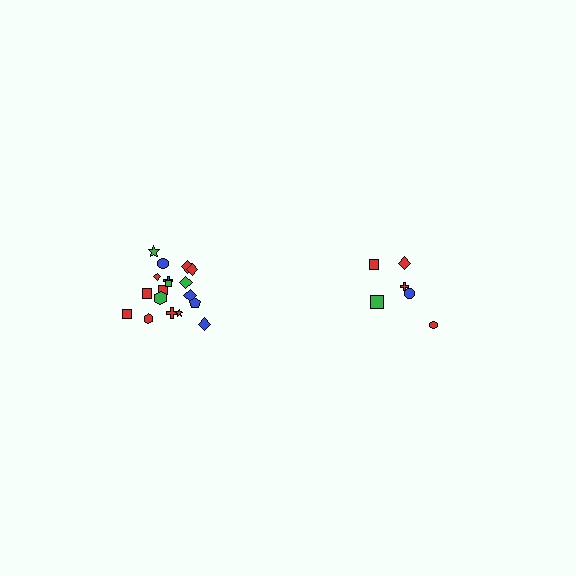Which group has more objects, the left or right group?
The left group.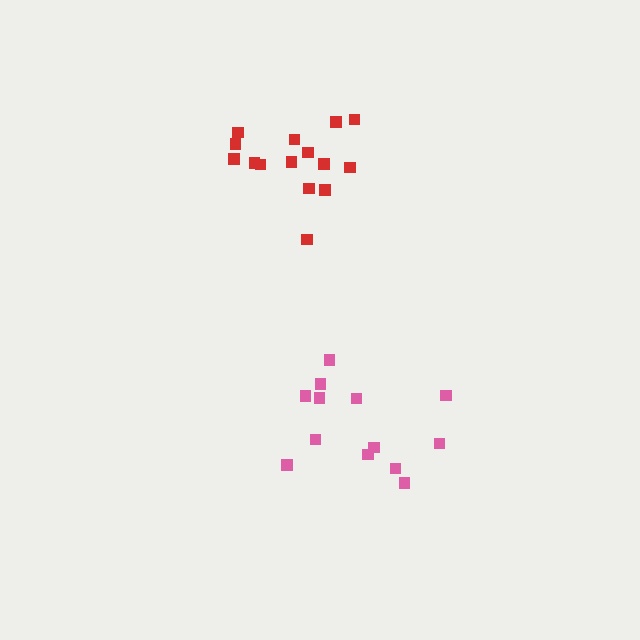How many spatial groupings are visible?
There are 2 spatial groupings.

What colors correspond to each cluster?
The clusters are colored: pink, red.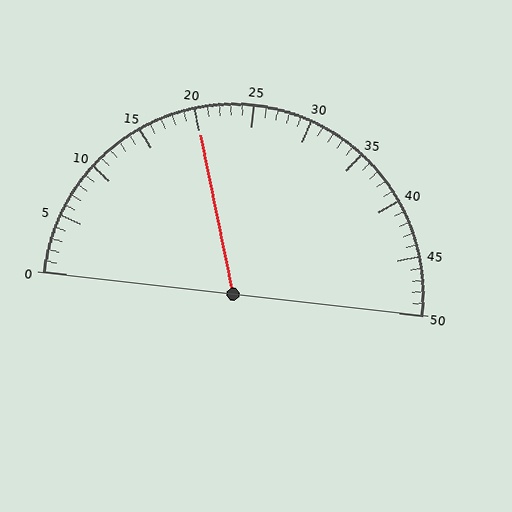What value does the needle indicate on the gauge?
The needle indicates approximately 20.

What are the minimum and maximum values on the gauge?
The gauge ranges from 0 to 50.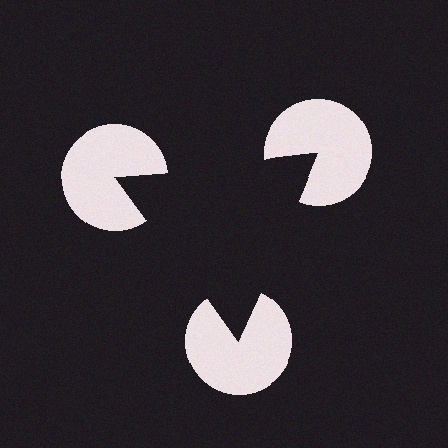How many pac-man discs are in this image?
There are 3 — one at each vertex of the illusory triangle.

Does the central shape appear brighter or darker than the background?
It typically appears slightly darker than the background, even though no actual brightness change is drawn.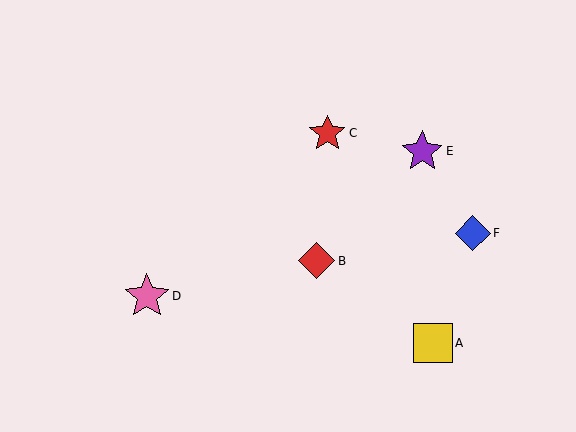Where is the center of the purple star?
The center of the purple star is at (422, 151).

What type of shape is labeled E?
Shape E is a purple star.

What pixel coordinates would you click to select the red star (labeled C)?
Click at (327, 133) to select the red star C.